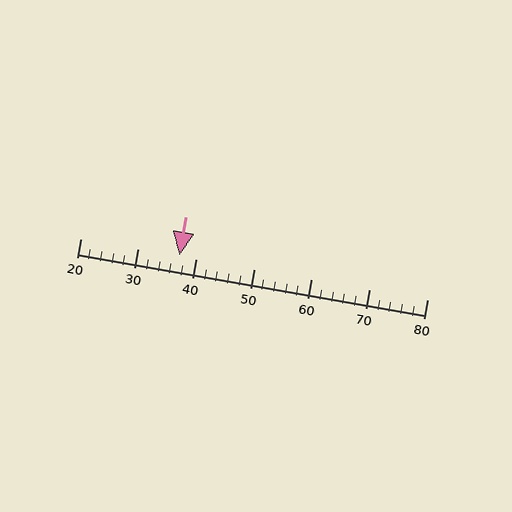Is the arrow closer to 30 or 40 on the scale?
The arrow is closer to 40.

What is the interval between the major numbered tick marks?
The major tick marks are spaced 10 units apart.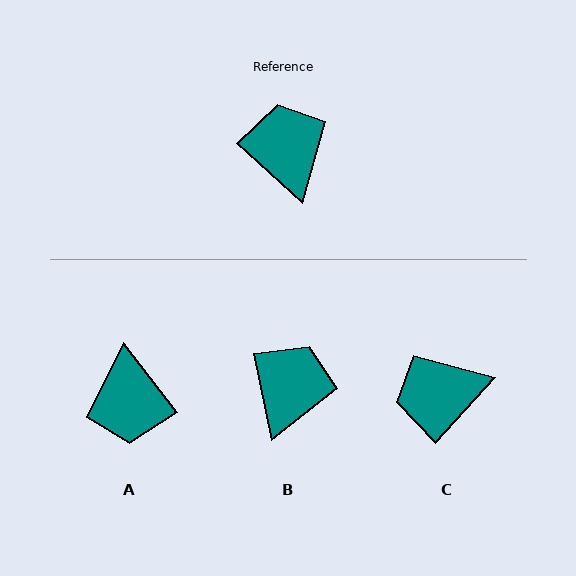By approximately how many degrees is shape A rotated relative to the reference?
Approximately 169 degrees counter-clockwise.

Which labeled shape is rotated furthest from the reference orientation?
A, about 169 degrees away.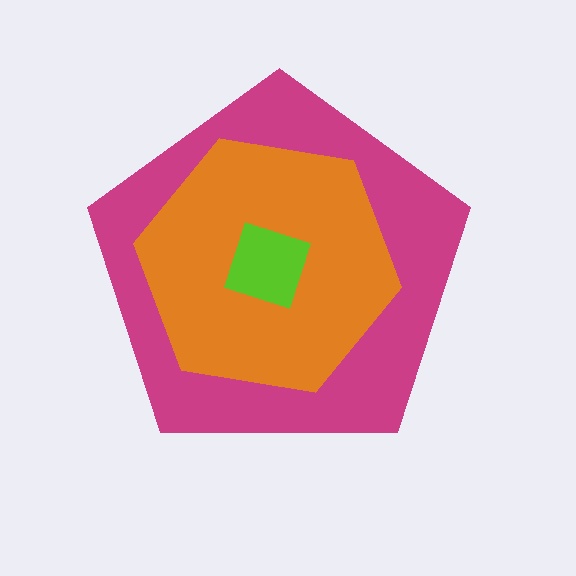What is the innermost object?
The lime square.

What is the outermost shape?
The magenta pentagon.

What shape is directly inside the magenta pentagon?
The orange hexagon.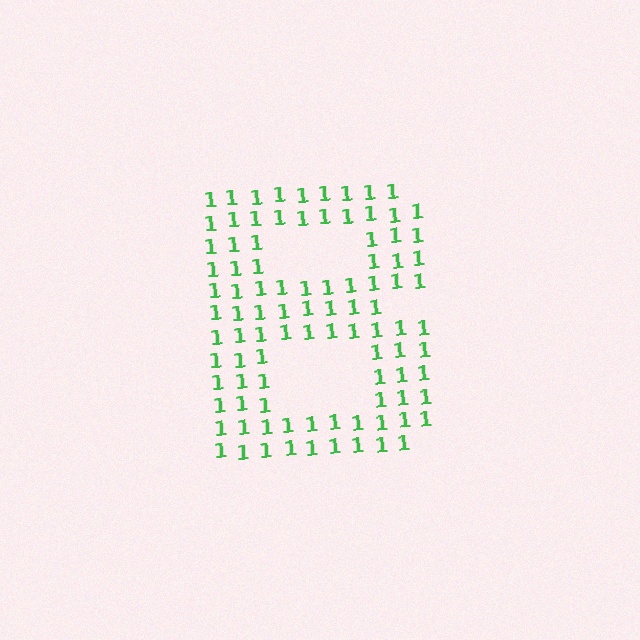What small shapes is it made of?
It is made of small digit 1's.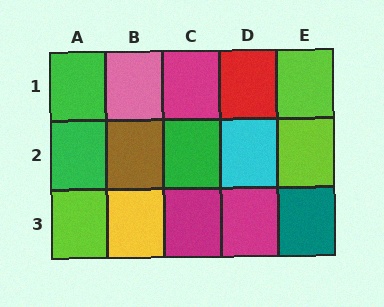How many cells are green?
3 cells are green.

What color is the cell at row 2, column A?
Green.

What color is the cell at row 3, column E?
Teal.